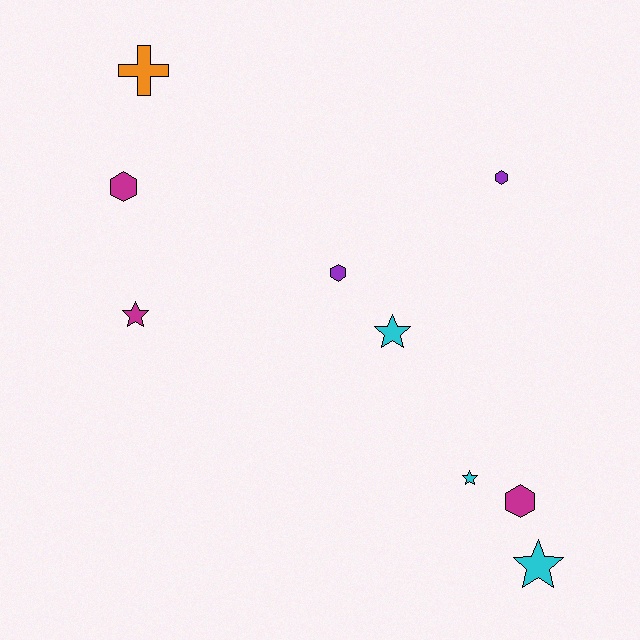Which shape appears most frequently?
Star, with 4 objects.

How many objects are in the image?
There are 9 objects.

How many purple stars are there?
There are no purple stars.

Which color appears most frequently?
Cyan, with 3 objects.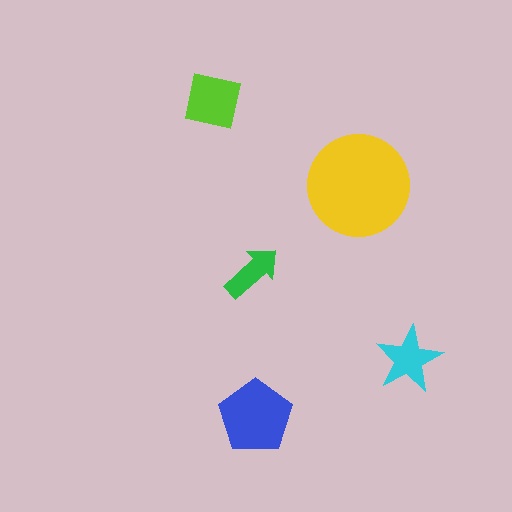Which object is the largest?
The yellow circle.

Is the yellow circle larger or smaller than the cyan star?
Larger.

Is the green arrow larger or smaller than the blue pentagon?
Smaller.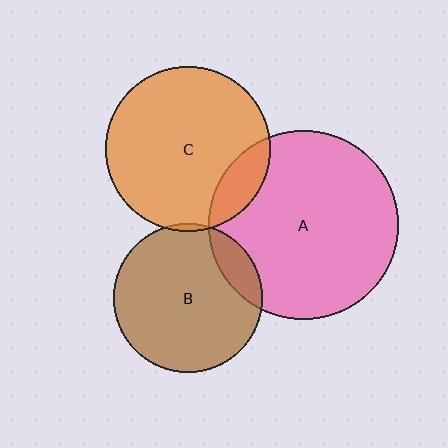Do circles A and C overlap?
Yes.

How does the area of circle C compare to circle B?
Approximately 1.2 times.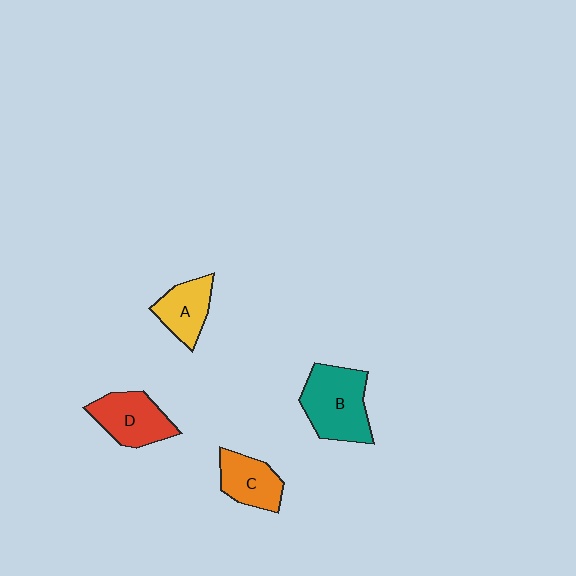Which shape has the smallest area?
Shape A (yellow).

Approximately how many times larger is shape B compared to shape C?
Approximately 1.6 times.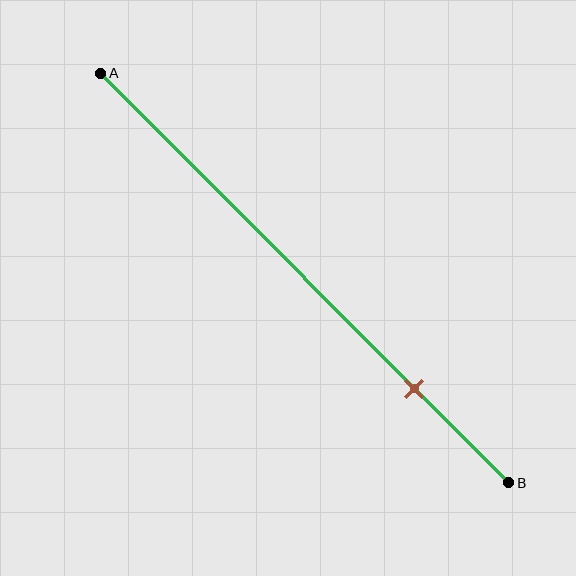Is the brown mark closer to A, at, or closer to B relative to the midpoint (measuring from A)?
The brown mark is closer to point B than the midpoint of segment AB.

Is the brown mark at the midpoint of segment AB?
No, the mark is at about 75% from A, not at the 50% midpoint.